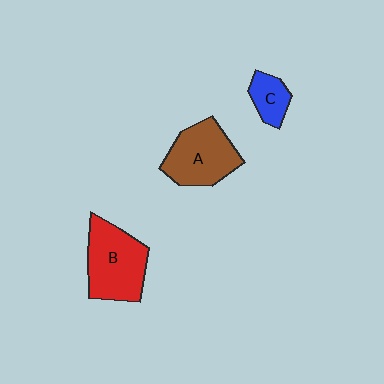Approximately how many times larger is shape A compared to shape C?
Approximately 2.3 times.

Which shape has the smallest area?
Shape C (blue).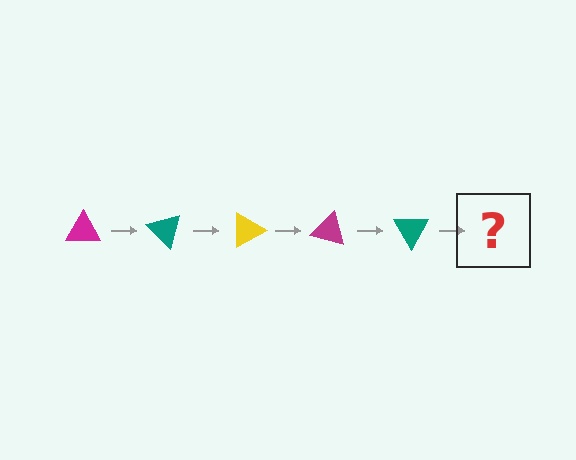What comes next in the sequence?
The next element should be a yellow triangle, rotated 225 degrees from the start.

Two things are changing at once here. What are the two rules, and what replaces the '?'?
The two rules are that it rotates 45 degrees each step and the color cycles through magenta, teal, and yellow. The '?' should be a yellow triangle, rotated 225 degrees from the start.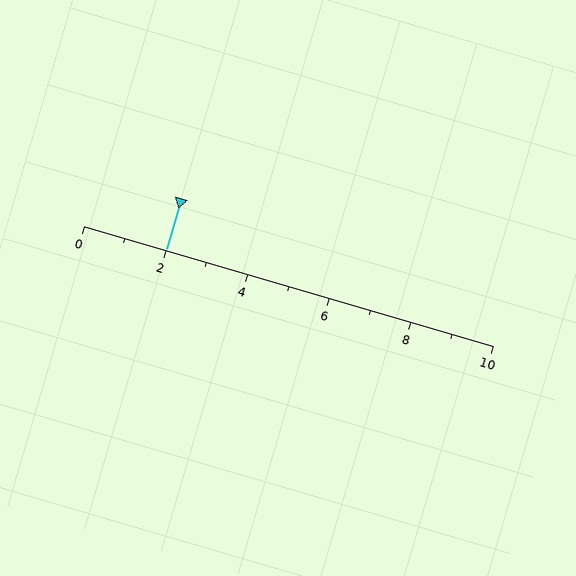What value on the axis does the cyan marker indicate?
The marker indicates approximately 2.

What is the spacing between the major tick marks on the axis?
The major ticks are spaced 2 apart.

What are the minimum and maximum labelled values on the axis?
The axis runs from 0 to 10.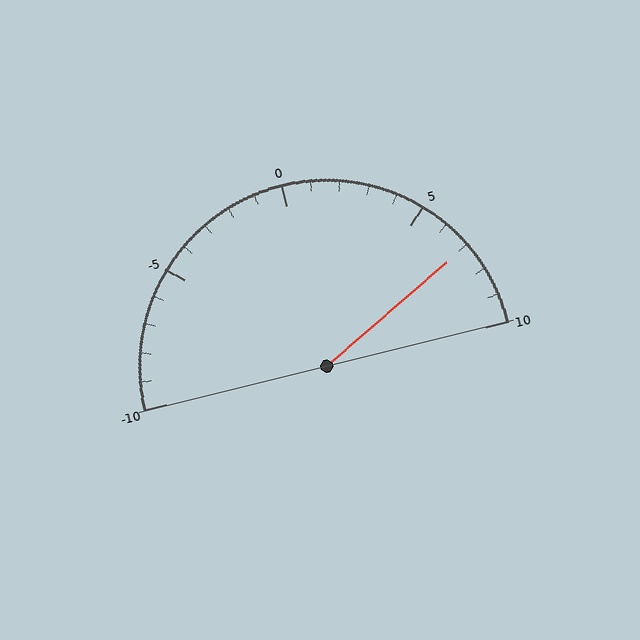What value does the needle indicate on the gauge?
The needle indicates approximately 7.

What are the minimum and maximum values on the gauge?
The gauge ranges from -10 to 10.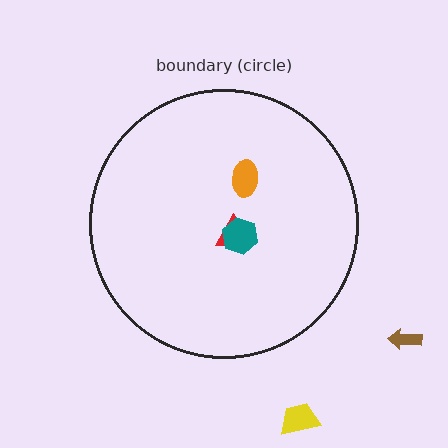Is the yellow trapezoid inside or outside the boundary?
Outside.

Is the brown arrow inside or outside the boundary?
Outside.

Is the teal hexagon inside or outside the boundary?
Inside.